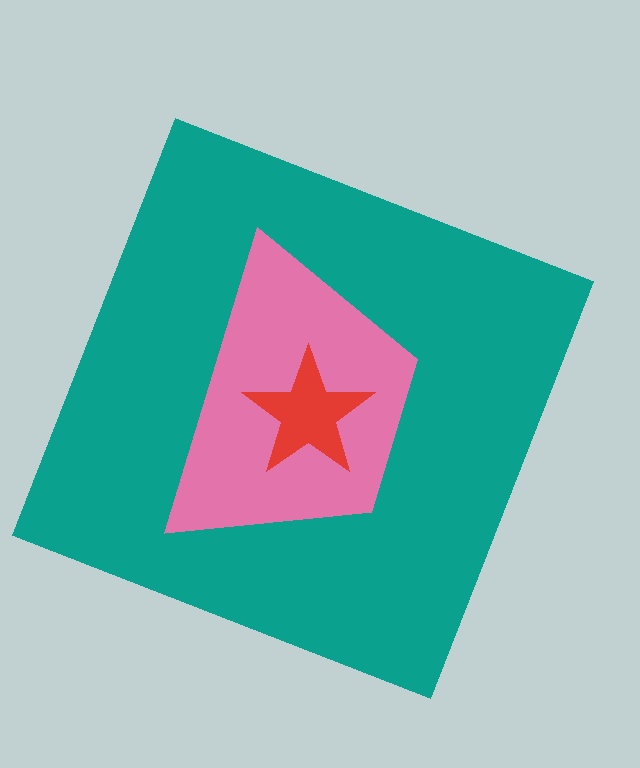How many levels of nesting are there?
3.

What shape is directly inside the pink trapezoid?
The red star.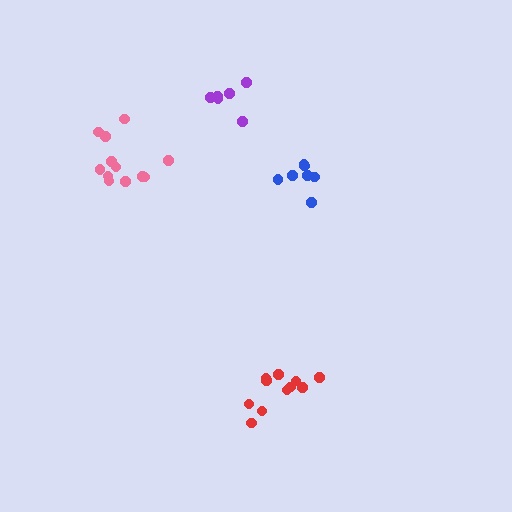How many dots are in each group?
Group 1: 6 dots, Group 2: 11 dots, Group 3: 7 dots, Group 4: 12 dots (36 total).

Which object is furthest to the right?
The blue cluster is rightmost.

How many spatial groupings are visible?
There are 4 spatial groupings.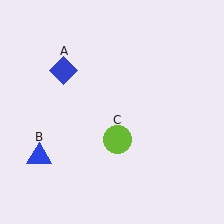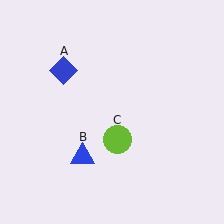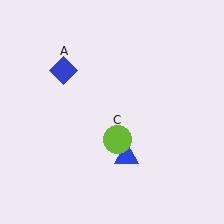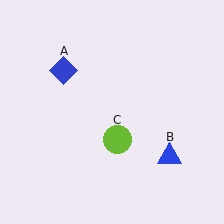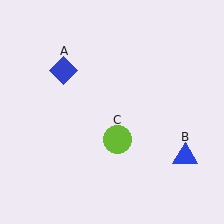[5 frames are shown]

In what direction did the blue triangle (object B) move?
The blue triangle (object B) moved right.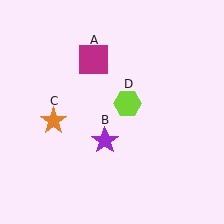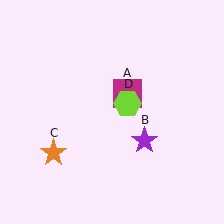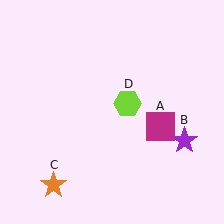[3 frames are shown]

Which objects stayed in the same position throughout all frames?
Lime hexagon (object D) remained stationary.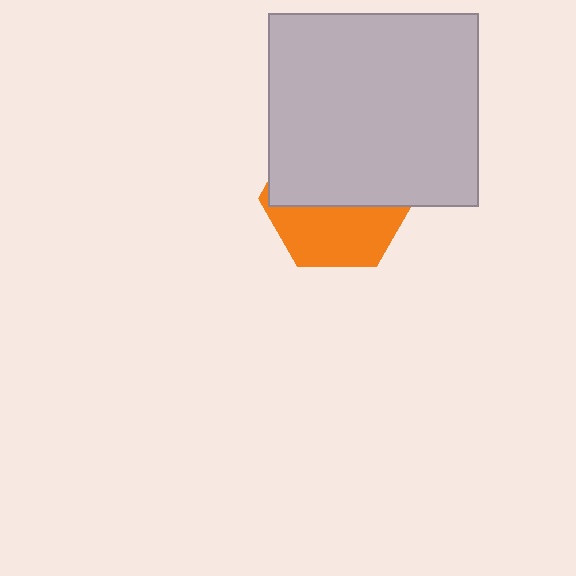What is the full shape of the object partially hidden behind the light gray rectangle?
The partially hidden object is an orange hexagon.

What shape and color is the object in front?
The object in front is a light gray rectangle.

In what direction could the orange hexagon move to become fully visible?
The orange hexagon could move down. That would shift it out from behind the light gray rectangle entirely.